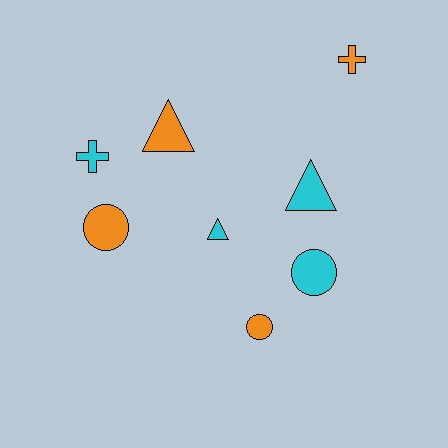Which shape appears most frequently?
Triangle, with 3 objects.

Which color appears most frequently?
Cyan, with 4 objects.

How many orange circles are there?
There are 2 orange circles.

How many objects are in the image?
There are 8 objects.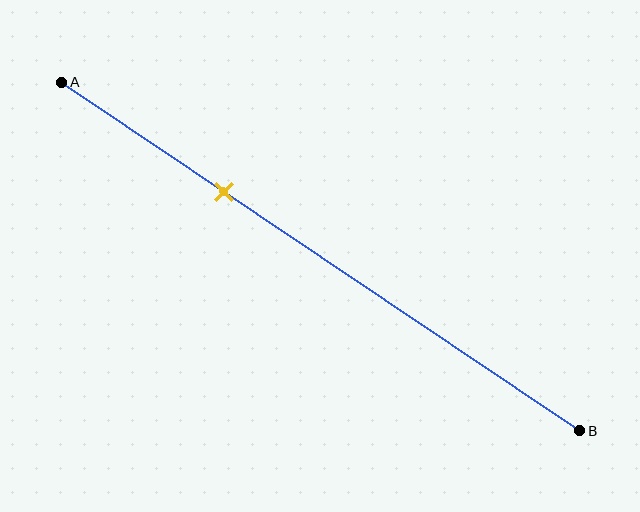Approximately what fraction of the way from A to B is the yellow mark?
The yellow mark is approximately 30% of the way from A to B.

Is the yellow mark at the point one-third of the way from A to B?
Yes, the mark is approximately at the one-third point.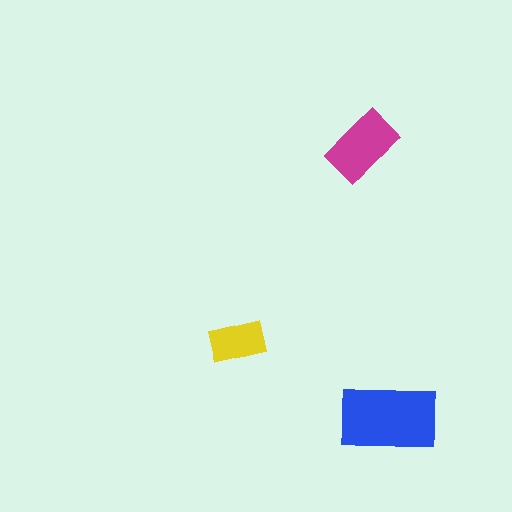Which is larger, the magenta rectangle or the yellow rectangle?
The magenta one.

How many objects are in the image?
There are 3 objects in the image.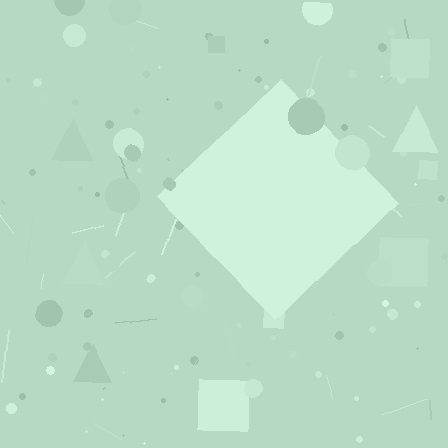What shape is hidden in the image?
A diamond is hidden in the image.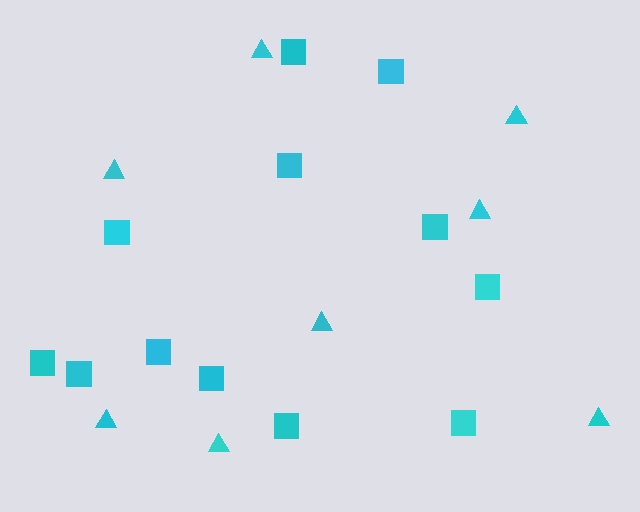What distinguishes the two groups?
There are 2 groups: one group of squares (12) and one group of triangles (8).